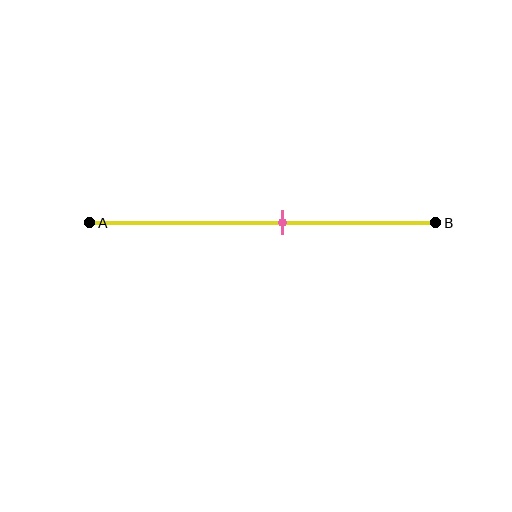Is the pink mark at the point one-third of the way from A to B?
No, the mark is at about 55% from A, not at the 33% one-third point.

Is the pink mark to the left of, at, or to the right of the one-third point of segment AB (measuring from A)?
The pink mark is to the right of the one-third point of segment AB.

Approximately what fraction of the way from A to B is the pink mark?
The pink mark is approximately 55% of the way from A to B.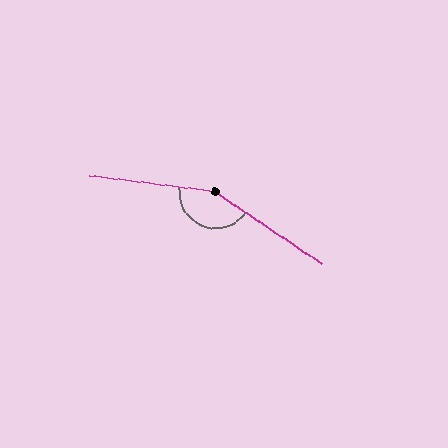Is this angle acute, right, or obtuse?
It is obtuse.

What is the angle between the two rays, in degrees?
Approximately 153 degrees.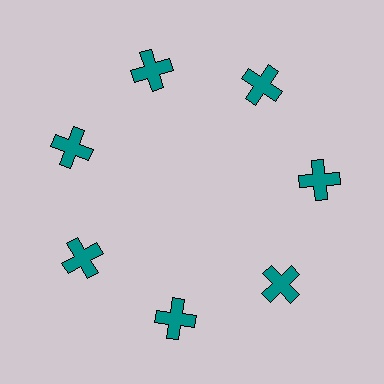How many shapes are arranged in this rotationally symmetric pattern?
There are 7 shapes, arranged in 7 groups of 1.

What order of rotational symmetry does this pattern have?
This pattern has 7-fold rotational symmetry.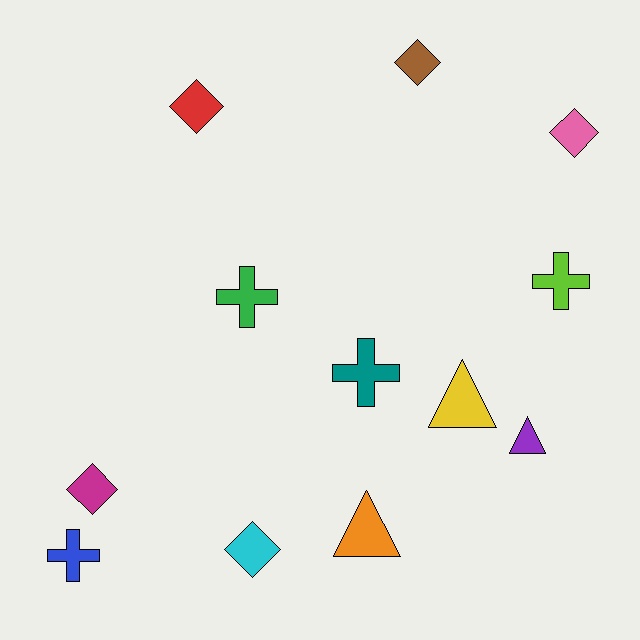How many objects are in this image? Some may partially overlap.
There are 12 objects.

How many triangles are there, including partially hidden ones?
There are 3 triangles.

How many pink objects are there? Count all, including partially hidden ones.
There is 1 pink object.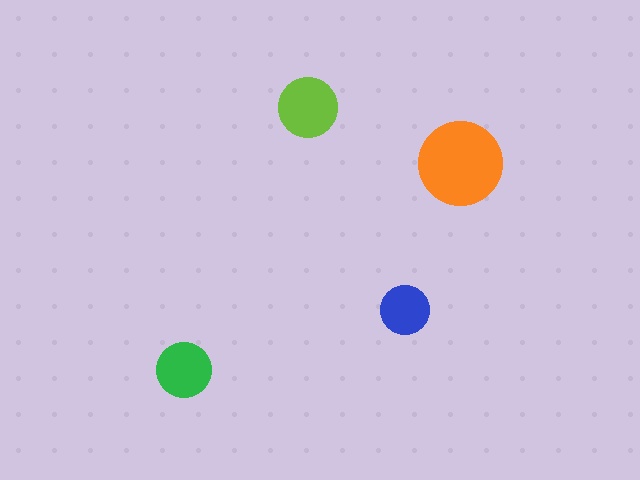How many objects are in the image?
There are 4 objects in the image.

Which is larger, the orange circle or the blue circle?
The orange one.